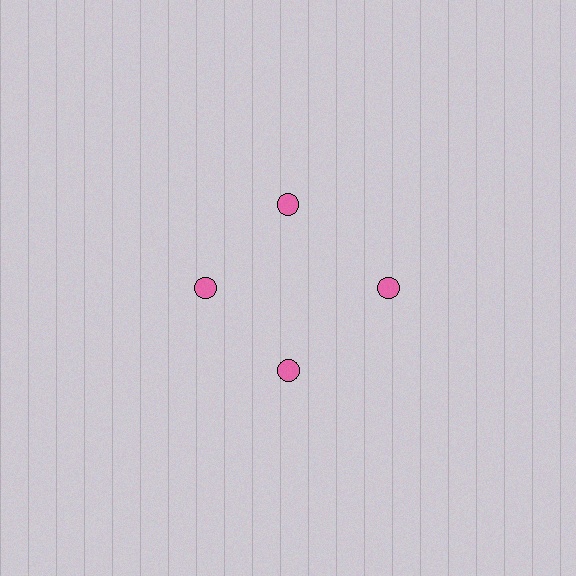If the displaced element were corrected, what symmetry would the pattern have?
It would have 4-fold rotational symmetry — the pattern would map onto itself every 90 degrees.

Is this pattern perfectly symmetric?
No. The 4 pink circles are arranged in a ring, but one element near the 3 o'clock position is pushed outward from the center, breaking the 4-fold rotational symmetry.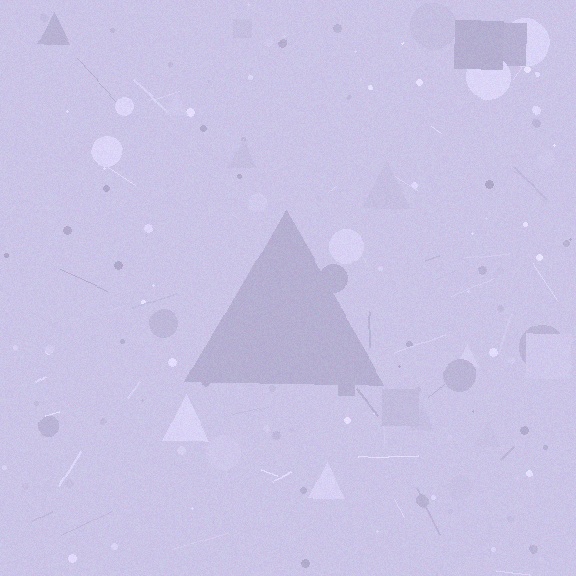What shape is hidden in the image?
A triangle is hidden in the image.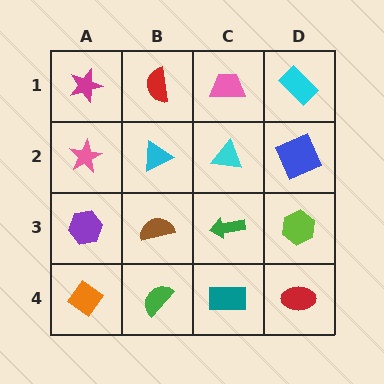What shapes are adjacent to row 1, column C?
A cyan triangle (row 2, column C), a red semicircle (row 1, column B), a cyan rectangle (row 1, column D).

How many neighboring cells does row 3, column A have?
3.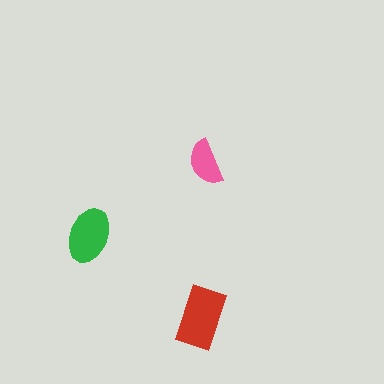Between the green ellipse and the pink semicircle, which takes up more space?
The green ellipse.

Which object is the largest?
The red rectangle.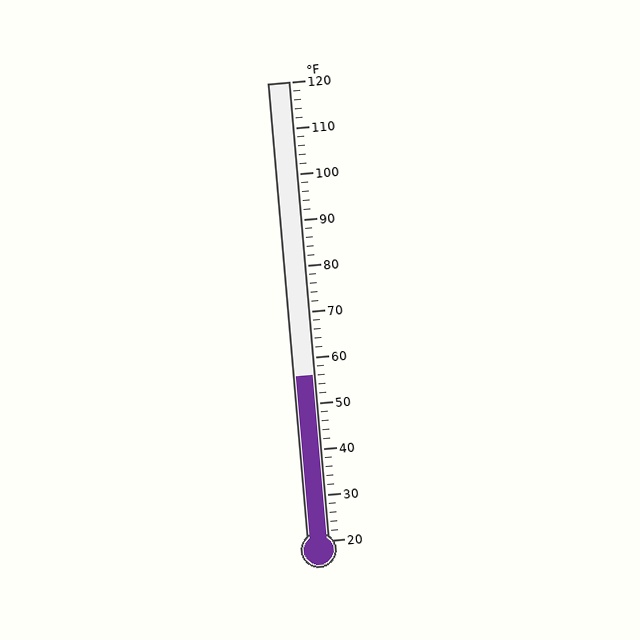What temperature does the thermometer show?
The thermometer shows approximately 56°F.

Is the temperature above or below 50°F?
The temperature is above 50°F.